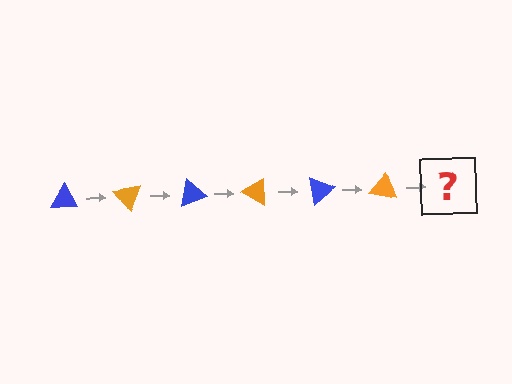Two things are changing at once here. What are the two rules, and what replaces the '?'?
The two rules are that it rotates 50 degrees each step and the color cycles through blue and orange. The '?' should be a blue triangle, rotated 300 degrees from the start.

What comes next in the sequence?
The next element should be a blue triangle, rotated 300 degrees from the start.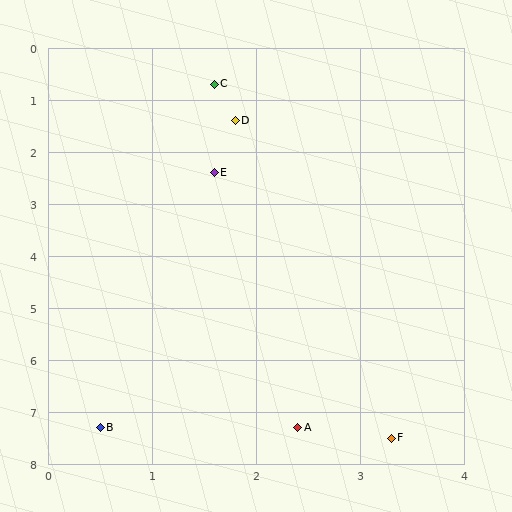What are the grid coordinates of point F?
Point F is at approximately (3.3, 7.5).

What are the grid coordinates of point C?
Point C is at approximately (1.6, 0.7).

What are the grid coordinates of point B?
Point B is at approximately (0.5, 7.3).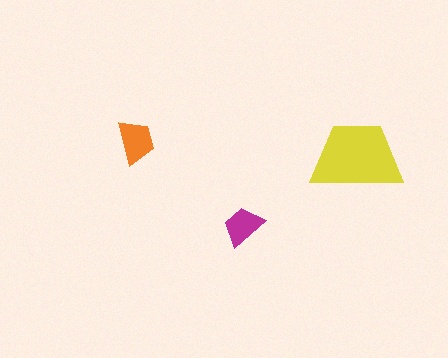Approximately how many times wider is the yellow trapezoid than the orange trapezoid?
About 2 times wider.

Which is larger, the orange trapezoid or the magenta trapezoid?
The orange one.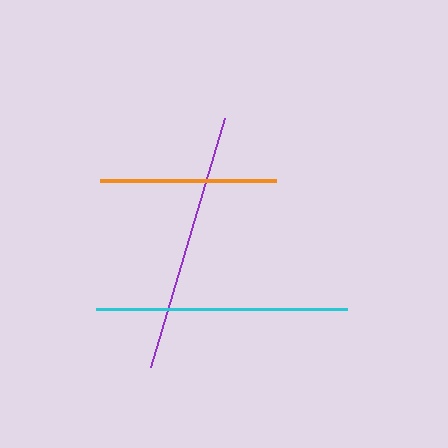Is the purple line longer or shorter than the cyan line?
The purple line is longer than the cyan line.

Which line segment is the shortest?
The orange line is the shortest at approximately 176 pixels.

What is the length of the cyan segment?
The cyan segment is approximately 251 pixels long.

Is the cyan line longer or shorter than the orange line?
The cyan line is longer than the orange line.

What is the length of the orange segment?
The orange segment is approximately 176 pixels long.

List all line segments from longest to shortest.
From longest to shortest: purple, cyan, orange.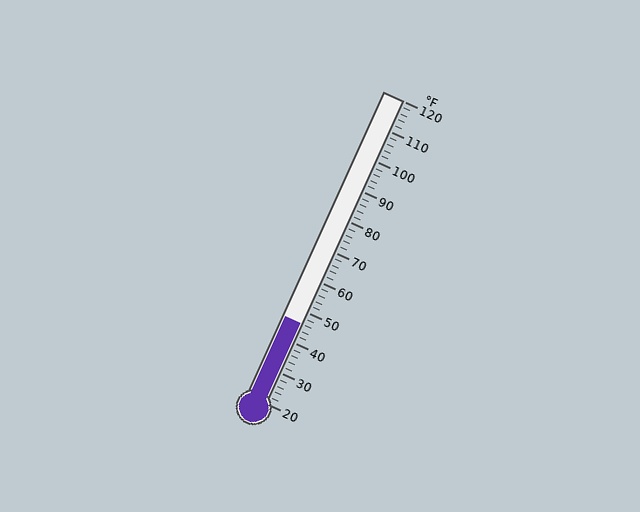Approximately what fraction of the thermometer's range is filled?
The thermometer is filled to approximately 25% of its range.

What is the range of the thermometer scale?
The thermometer scale ranges from 20°F to 120°F.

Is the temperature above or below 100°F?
The temperature is below 100°F.